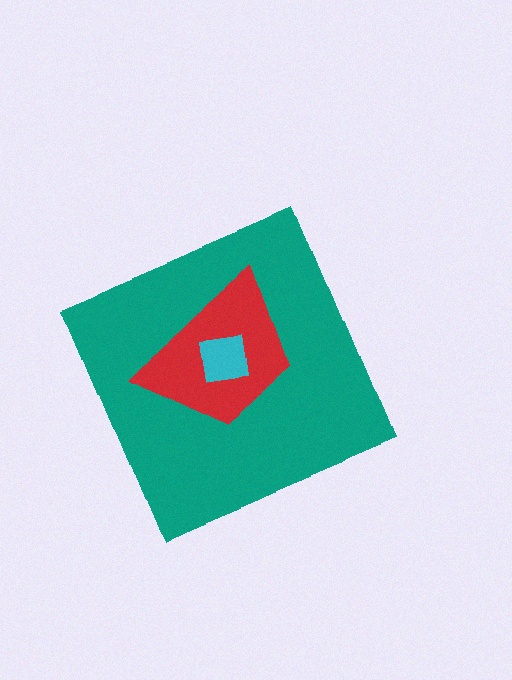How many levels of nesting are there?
3.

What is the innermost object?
The cyan square.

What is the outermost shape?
The teal diamond.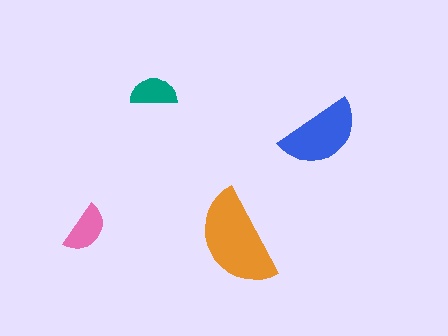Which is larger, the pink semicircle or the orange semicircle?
The orange one.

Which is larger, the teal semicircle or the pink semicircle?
The pink one.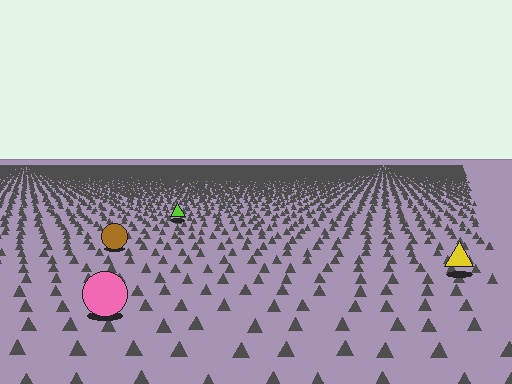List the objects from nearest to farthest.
From nearest to farthest: the pink circle, the yellow triangle, the brown circle, the lime triangle.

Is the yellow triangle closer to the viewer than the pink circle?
No. The pink circle is closer — you can tell from the texture gradient: the ground texture is coarser near it.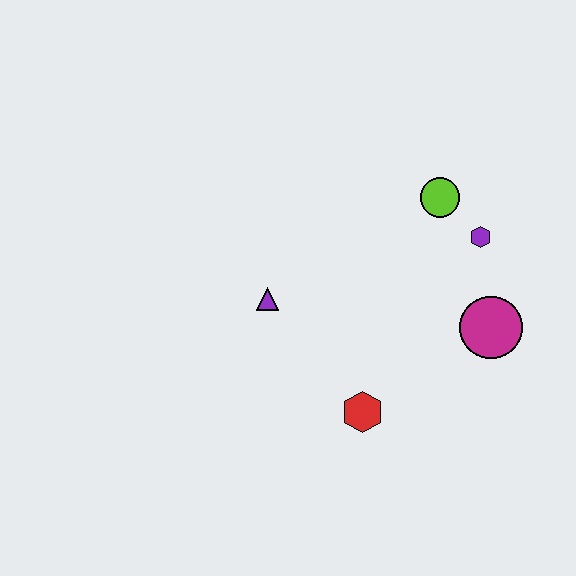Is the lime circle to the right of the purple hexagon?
No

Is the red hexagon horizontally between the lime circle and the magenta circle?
No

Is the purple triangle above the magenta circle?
Yes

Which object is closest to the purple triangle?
The red hexagon is closest to the purple triangle.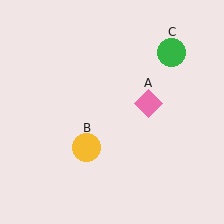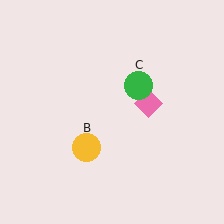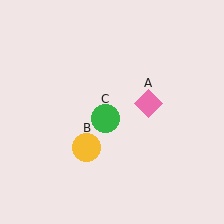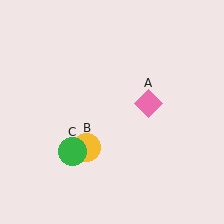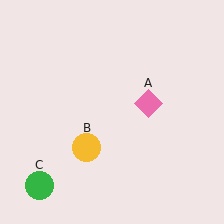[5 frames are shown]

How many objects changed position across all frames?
1 object changed position: green circle (object C).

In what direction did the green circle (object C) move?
The green circle (object C) moved down and to the left.